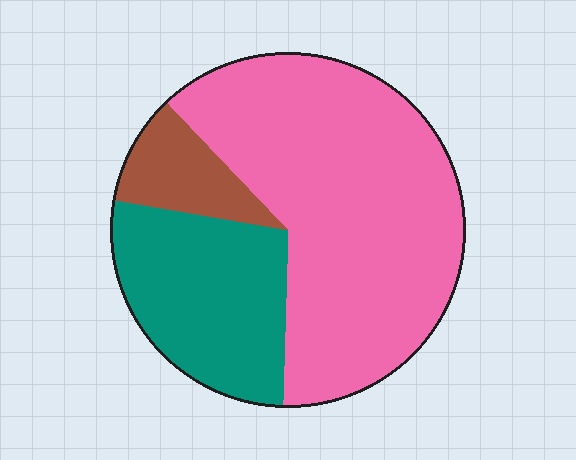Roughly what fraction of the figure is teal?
Teal covers roughly 25% of the figure.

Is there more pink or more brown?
Pink.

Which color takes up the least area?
Brown, at roughly 10%.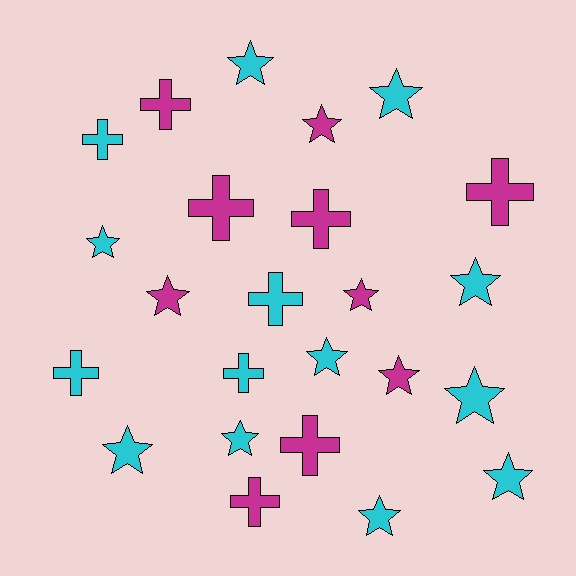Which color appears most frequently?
Cyan, with 14 objects.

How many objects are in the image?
There are 24 objects.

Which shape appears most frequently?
Star, with 14 objects.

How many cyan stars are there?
There are 10 cyan stars.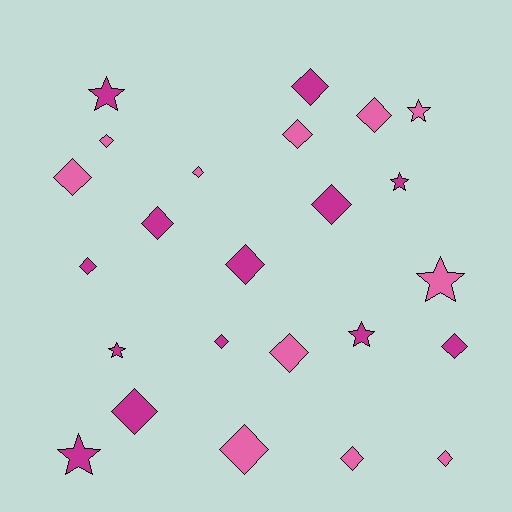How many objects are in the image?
There are 24 objects.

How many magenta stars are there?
There are 5 magenta stars.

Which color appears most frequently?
Magenta, with 13 objects.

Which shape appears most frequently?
Diamond, with 17 objects.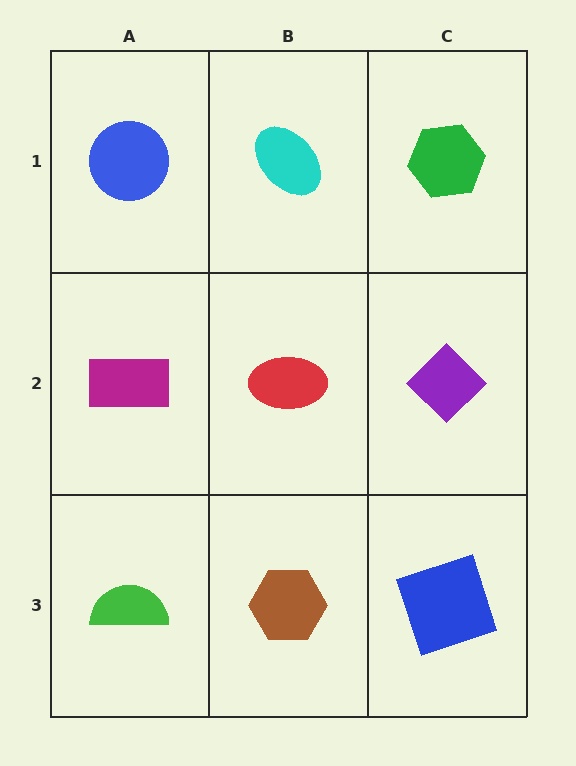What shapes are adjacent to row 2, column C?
A green hexagon (row 1, column C), a blue square (row 3, column C), a red ellipse (row 2, column B).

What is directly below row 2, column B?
A brown hexagon.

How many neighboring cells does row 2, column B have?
4.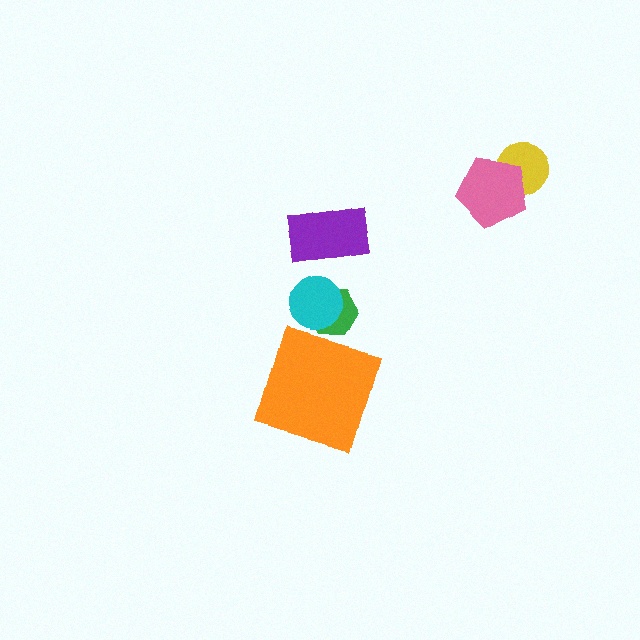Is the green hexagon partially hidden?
Yes, it is partially covered by another shape.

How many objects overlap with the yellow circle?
1 object overlaps with the yellow circle.